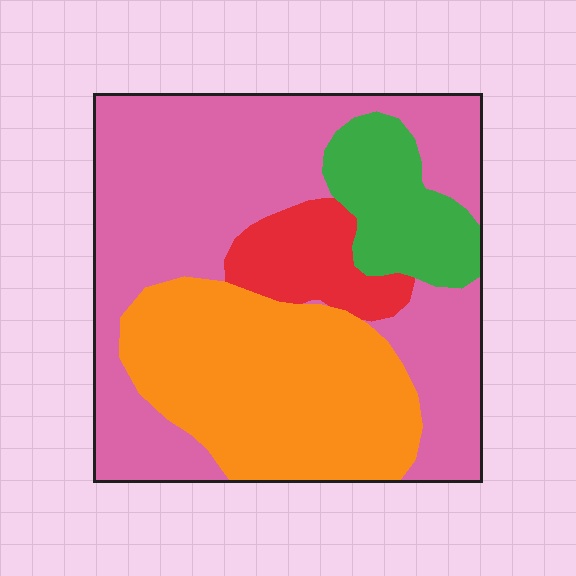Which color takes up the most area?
Pink, at roughly 50%.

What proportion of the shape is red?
Red covers around 10% of the shape.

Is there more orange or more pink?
Pink.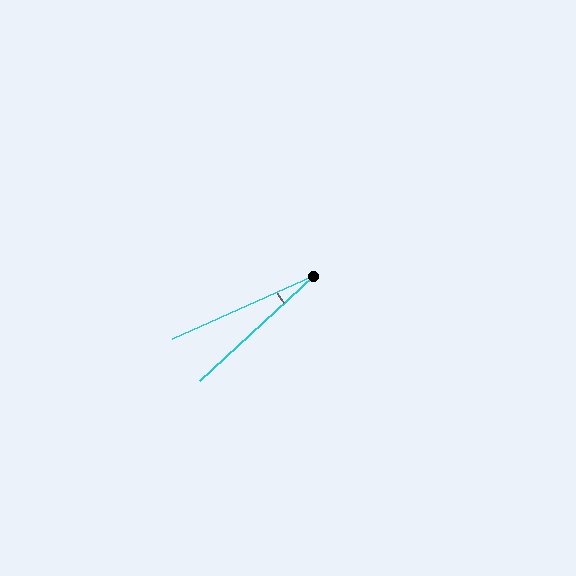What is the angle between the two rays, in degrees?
Approximately 18 degrees.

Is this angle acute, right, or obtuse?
It is acute.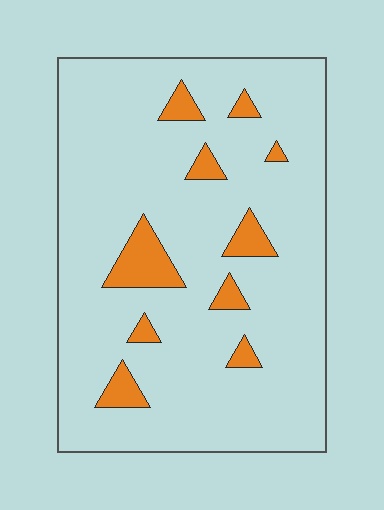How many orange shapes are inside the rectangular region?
10.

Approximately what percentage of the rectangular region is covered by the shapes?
Approximately 10%.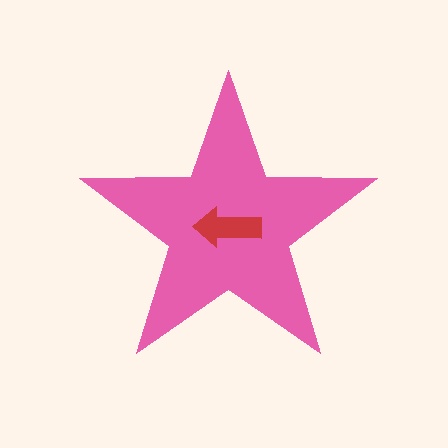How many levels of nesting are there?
2.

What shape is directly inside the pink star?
The red arrow.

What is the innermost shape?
The red arrow.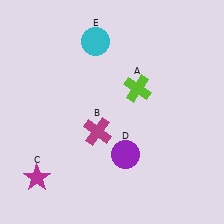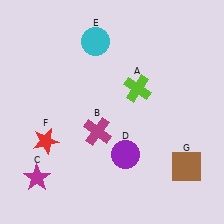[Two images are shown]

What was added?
A red star (F), a brown square (G) were added in Image 2.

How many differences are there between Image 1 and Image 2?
There are 2 differences between the two images.